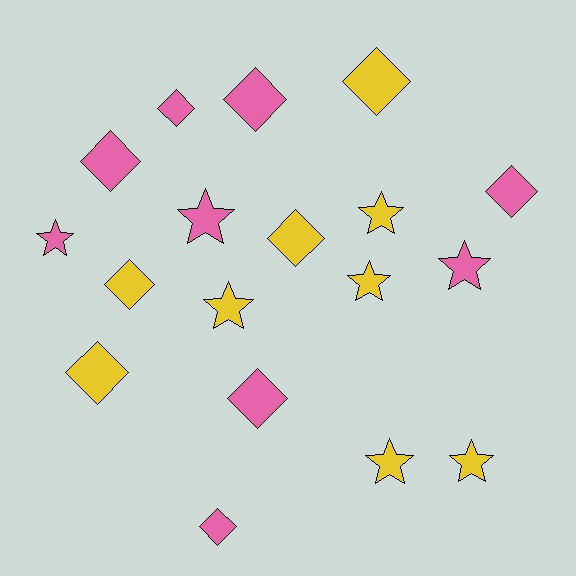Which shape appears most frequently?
Diamond, with 10 objects.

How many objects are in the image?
There are 18 objects.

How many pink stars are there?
There are 3 pink stars.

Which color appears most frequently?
Pink, with 9 objects.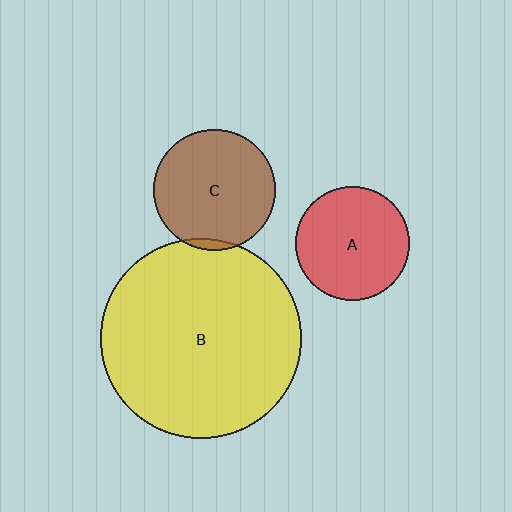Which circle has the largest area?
Circle B (yellow).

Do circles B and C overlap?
Yes.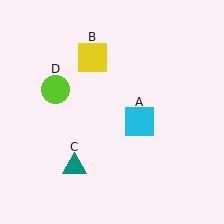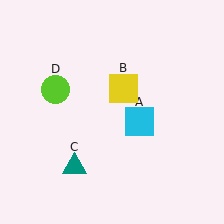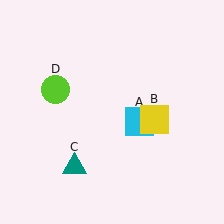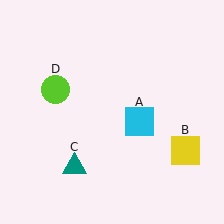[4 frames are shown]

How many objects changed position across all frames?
1 object changed position: yellow square (object B).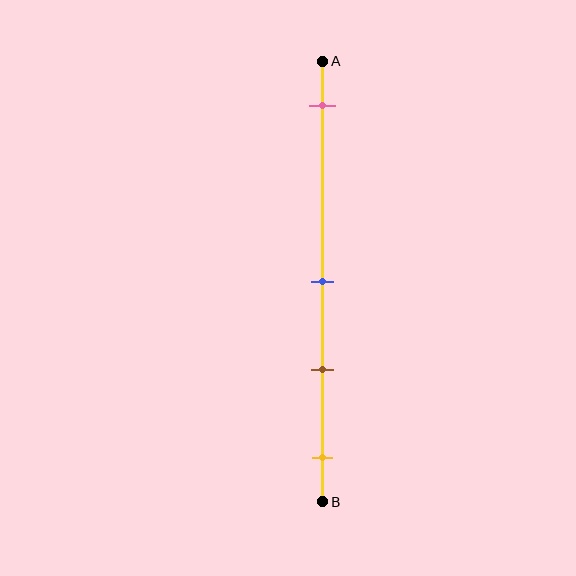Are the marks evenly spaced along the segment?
No, the marks are not evenly spaced.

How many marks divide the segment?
There are 4 marks dividing the segment.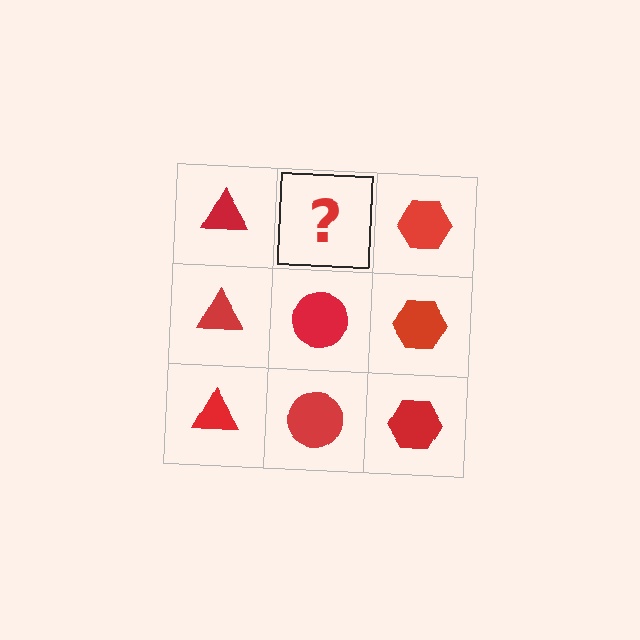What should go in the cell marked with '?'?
The missing cell should contain a red circle.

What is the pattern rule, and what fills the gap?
The rule is that each column has a consistent shape. The gap should be filled with a red circle.